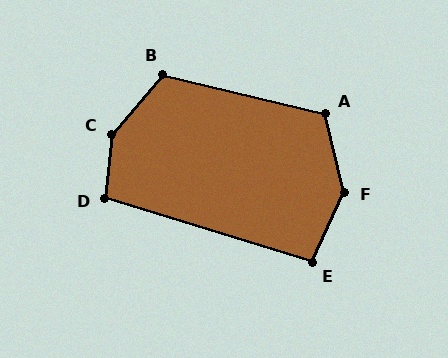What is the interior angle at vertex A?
Approximately 117 degrees (obtuse).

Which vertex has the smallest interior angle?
E, at approximately 98 degrees.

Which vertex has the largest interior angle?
C, at approximately 146 degrees.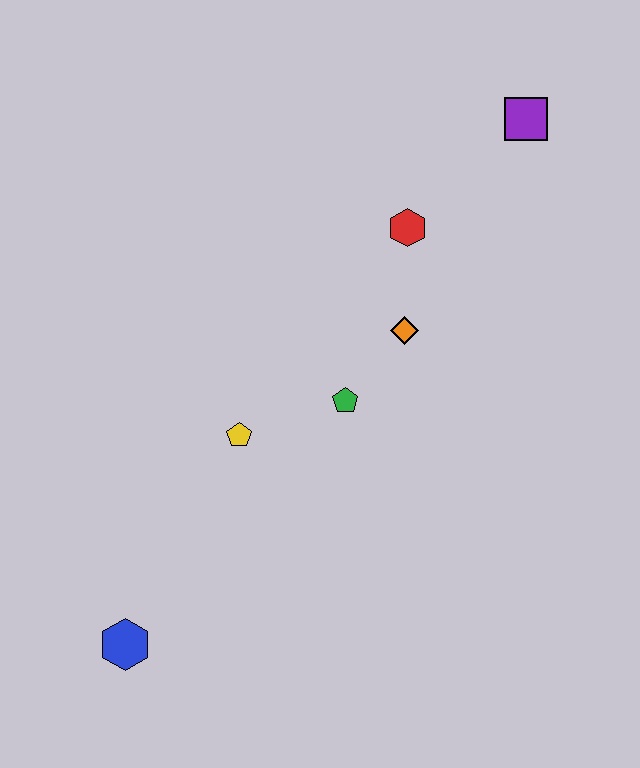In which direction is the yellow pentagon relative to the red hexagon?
The yellow pentagon is below the red hexagon.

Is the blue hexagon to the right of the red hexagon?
No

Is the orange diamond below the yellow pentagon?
No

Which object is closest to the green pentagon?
The orange diamond is closest to the green pentagon.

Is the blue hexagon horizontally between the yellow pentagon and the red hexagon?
No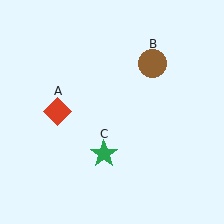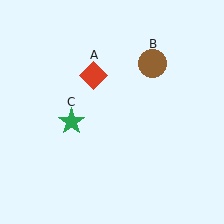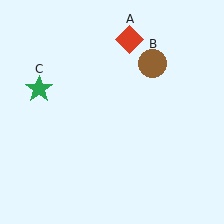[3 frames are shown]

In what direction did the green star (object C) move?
The green star (object C) moved up and to the left.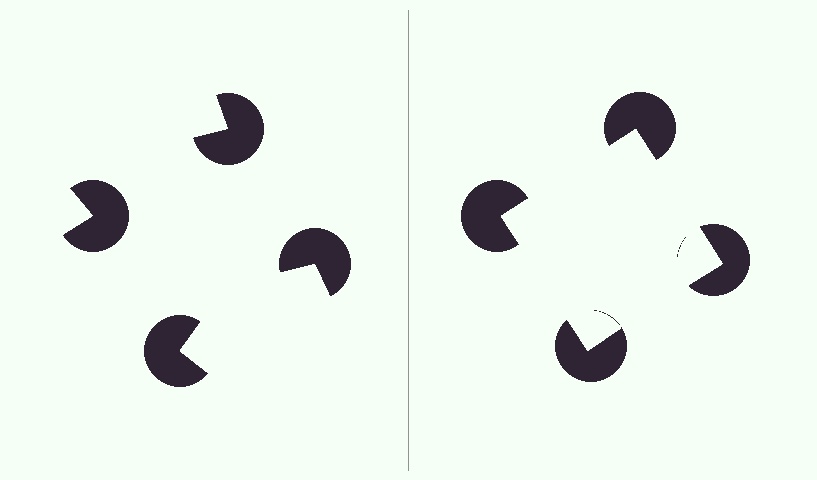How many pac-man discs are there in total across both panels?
8 — 4 on each side.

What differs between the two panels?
The pac-man discs are positioned identically on both sides; only the wedge orientations differ. On the right they align to a square; on the left they are misaligned.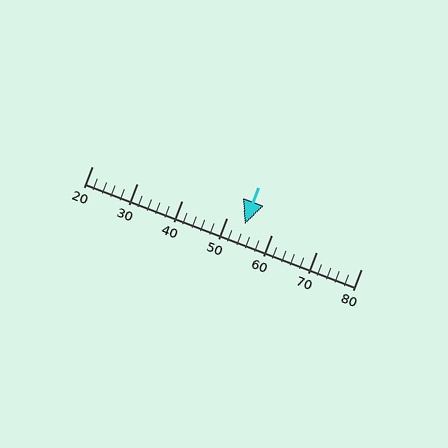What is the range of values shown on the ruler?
The ruler shows values from 20 to 80.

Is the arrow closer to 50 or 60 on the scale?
The arrow is closer to 50.